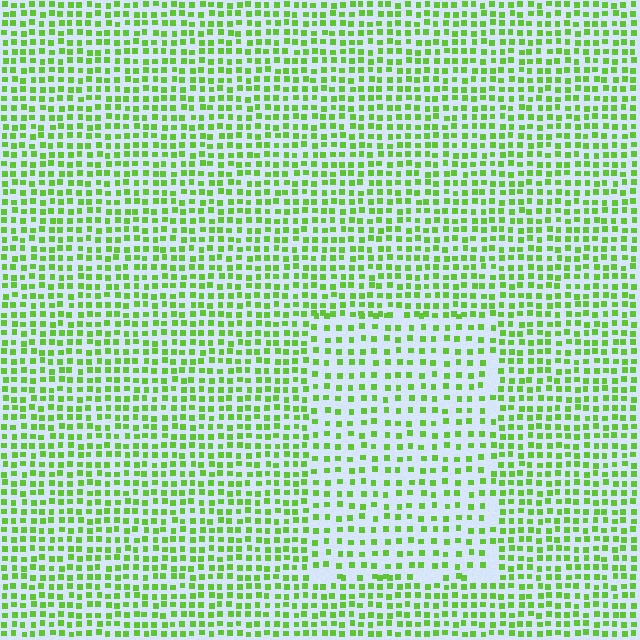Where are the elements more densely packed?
The elements are more densely packed outside the rectangle boundary.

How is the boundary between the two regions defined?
The boundary is defined by a change in element density (approximately 1.6x ratio). All elements are the same color, size, and shape.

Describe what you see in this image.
The image contains small lime elements arranged at two different densities. A rectangle-shaped region is visible where the elements are less densely packed than the surrounding area.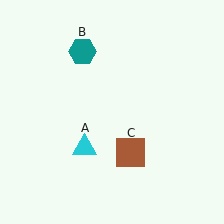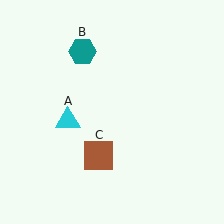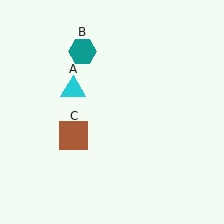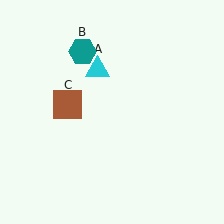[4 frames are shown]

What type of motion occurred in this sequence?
The cyan triangle (object A), brown square (object C) rotated clockwise around the center of the scene.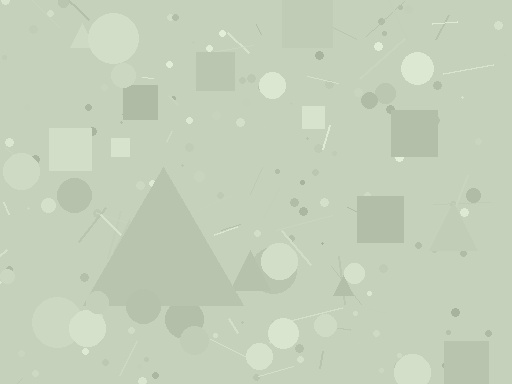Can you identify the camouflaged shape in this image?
The camouflaged shape is a triangle.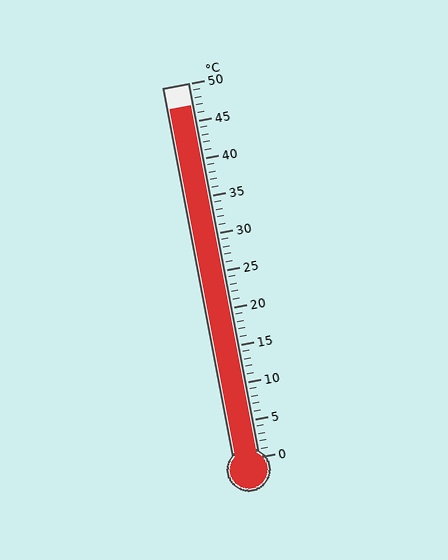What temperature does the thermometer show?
The thermometer shows approximately 47°C.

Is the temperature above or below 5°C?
The temperature is above 5°C.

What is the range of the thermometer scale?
The thermometer scale ranges from 0°C to 50°C.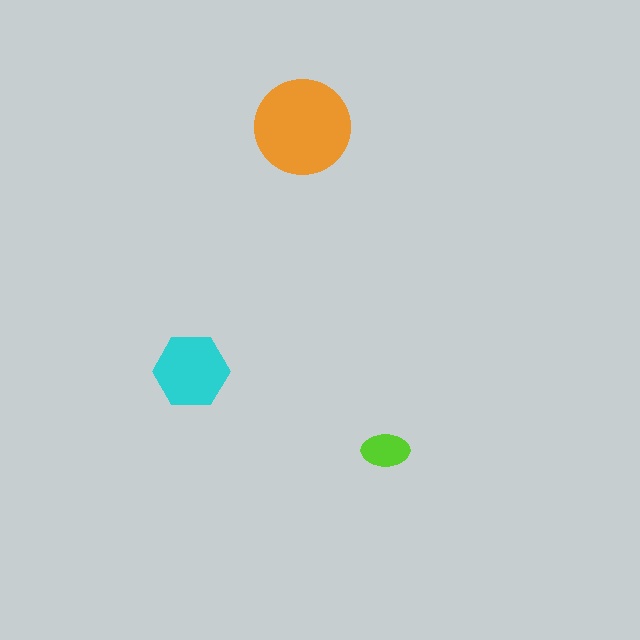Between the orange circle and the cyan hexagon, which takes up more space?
The orange circle.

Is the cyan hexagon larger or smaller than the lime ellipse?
Larger.